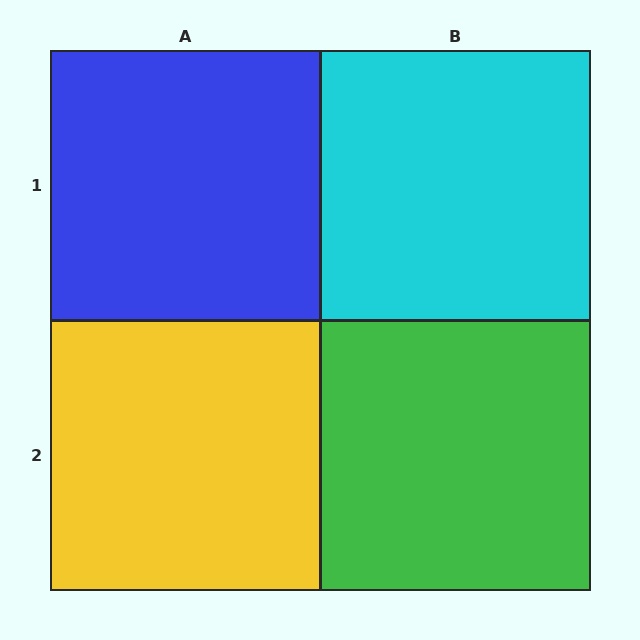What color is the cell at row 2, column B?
Green.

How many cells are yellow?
1 cell is yellow.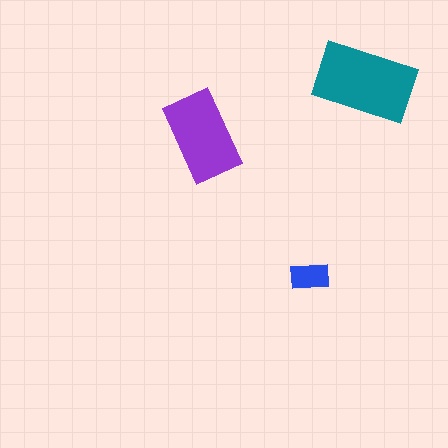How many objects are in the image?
There are 3 objects in the image.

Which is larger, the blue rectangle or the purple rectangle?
The purple one.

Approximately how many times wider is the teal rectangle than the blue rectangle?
About 2.5 times wider.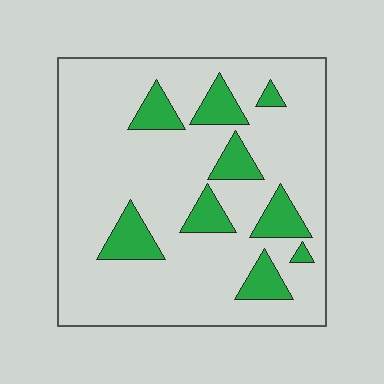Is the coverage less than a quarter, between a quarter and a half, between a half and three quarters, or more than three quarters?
Less than a quarter.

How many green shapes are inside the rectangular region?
9.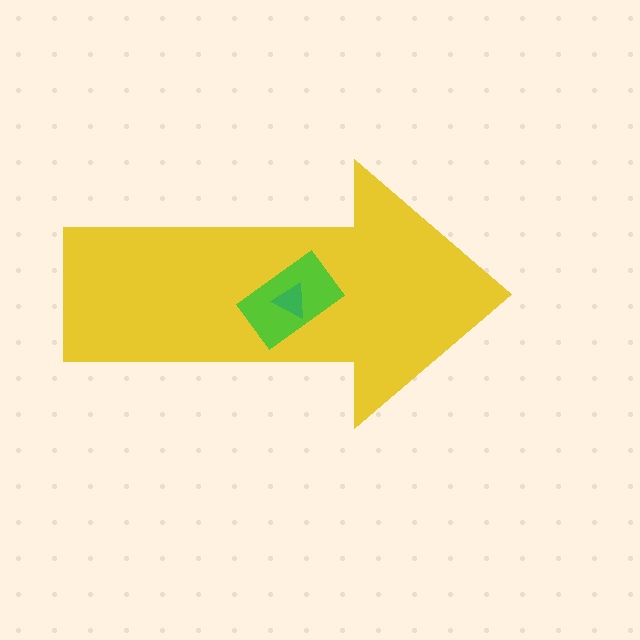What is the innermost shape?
The green triangle.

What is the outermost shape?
The yellow arrow.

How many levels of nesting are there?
3.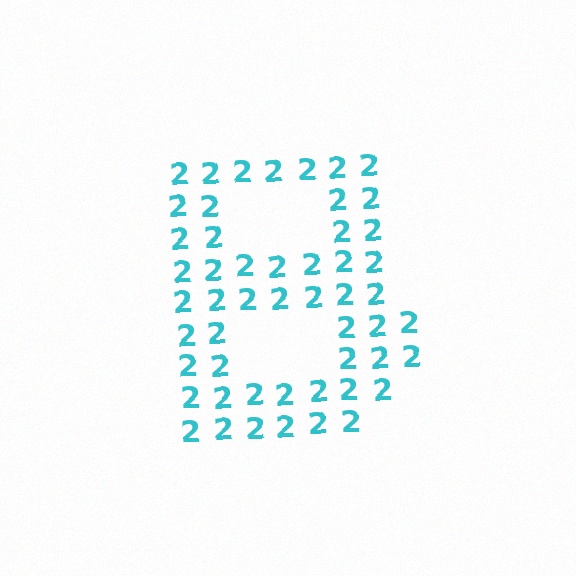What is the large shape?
The large shape is the letter B.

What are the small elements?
The small elements are digit 2's.